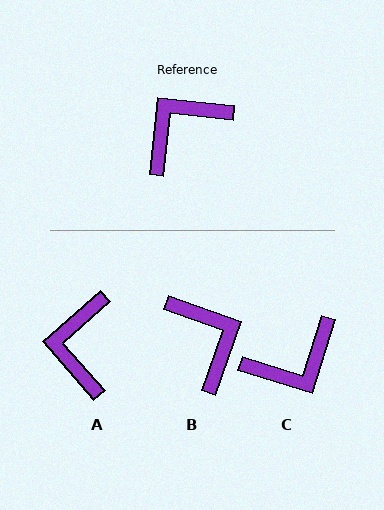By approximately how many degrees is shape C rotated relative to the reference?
Approximately 169 degrees counter-clockwise.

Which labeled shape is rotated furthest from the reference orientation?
C, about 169 degrees away.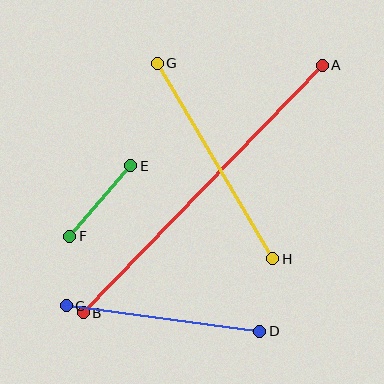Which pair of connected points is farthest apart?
Points A and B are farthest apart.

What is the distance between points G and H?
The distance is approximately 227 pixels.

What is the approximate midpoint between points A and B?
The midpoint is at approximately (203, 189) pixels.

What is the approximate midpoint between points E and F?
The midpoint is at approximately (100, 201) pixels.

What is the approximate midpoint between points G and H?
The midpoint is at approximately (215, 161) pixels.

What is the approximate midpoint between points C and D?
The midpoint is at approximately (163, 318) pixels.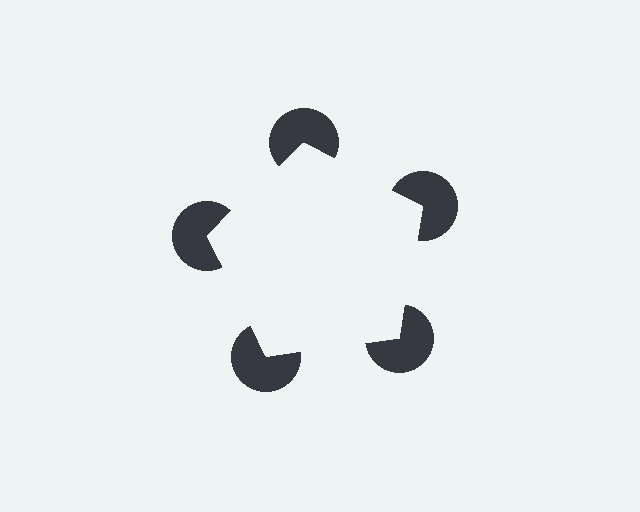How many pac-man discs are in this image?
There are 5 — one at each vertex of the illusory pentagon.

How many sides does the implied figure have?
5 sides.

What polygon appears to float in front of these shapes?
An illusory pentagon — its edges are inferred from the aligned wedge cuts in the pac-man discs, not physically drawn.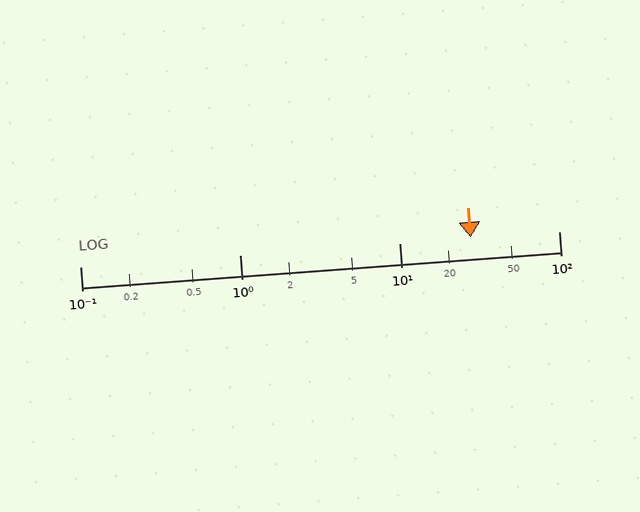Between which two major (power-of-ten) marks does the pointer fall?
The pointer is between 10 and 100.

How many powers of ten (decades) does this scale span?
The scale spans 3 decades, from 0.1 to 100.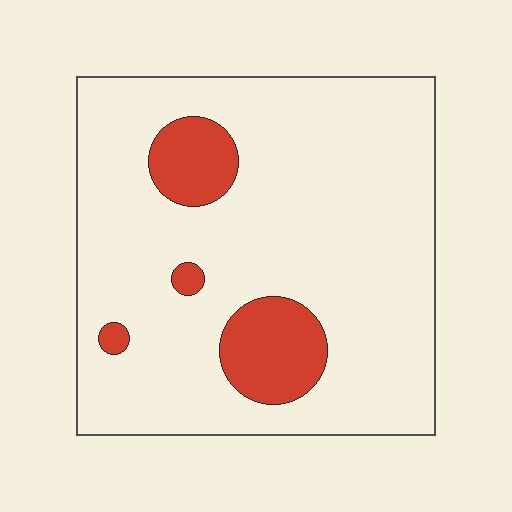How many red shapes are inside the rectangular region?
4.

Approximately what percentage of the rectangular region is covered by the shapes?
Approximately 15%.